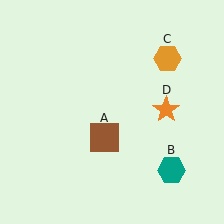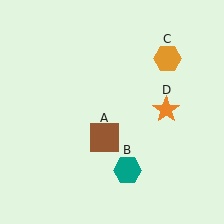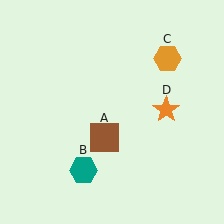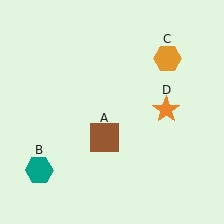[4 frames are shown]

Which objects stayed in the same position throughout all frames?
Brown square (object A) and orange hexagon (object C) and orange star (object D) remained stationary.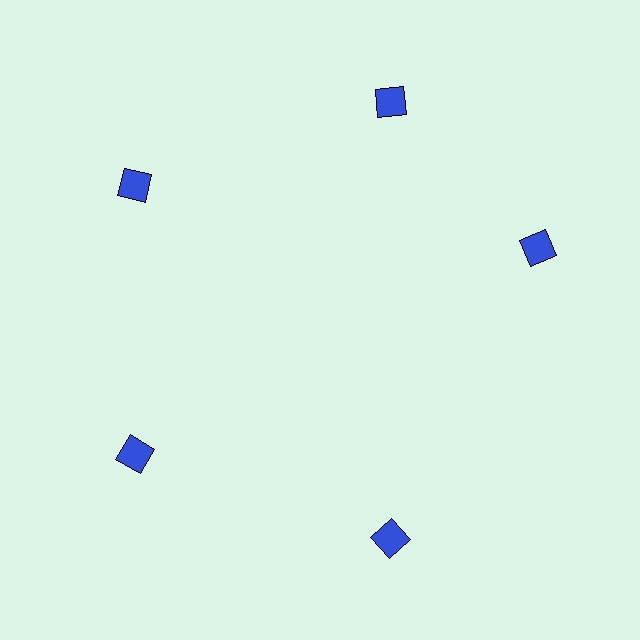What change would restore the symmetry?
The symmetry would be restored by rotating it back into even spacing with its neighbors so that all 5 squares sit at equal angles and equal distance from the center.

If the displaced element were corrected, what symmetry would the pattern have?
It would have 5-fold rotational symmetry — the pattern would map onto itself every 72 degrees.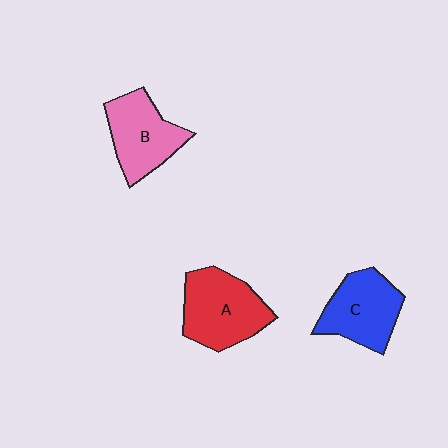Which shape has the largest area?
Shape A (red).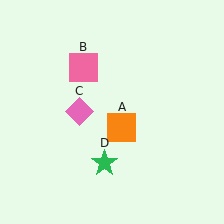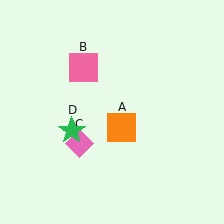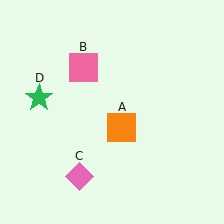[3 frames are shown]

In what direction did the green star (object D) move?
The green star (object D) moved up and to the left.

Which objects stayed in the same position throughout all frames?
Orange square (object A) and pink square (object B) remained stationary.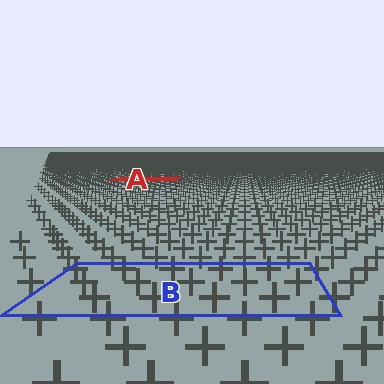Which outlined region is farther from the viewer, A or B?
Region A is farther from the viewer — the texture elements inside it appear smaller and more densely packed.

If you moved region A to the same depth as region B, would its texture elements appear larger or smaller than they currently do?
They would appear larger. At a closer depth, the same texture elements are projected at a bigger on-screen size.